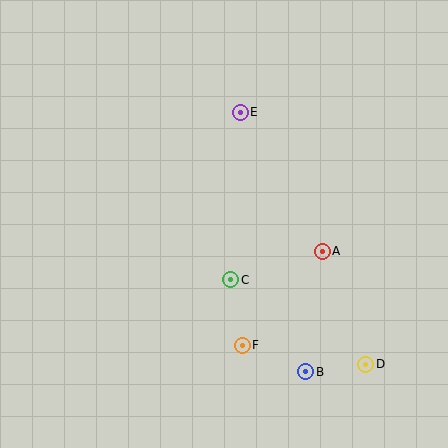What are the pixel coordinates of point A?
Point A is at (322, 251).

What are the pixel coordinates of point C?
Point C is at (231, 280).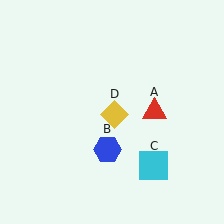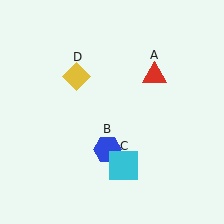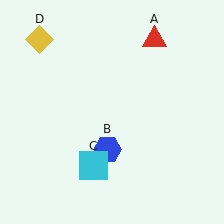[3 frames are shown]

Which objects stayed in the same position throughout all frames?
Blue hexagon (object B) remained stationary.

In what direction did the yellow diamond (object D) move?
The yellow diamond (object D) moved up and to the left.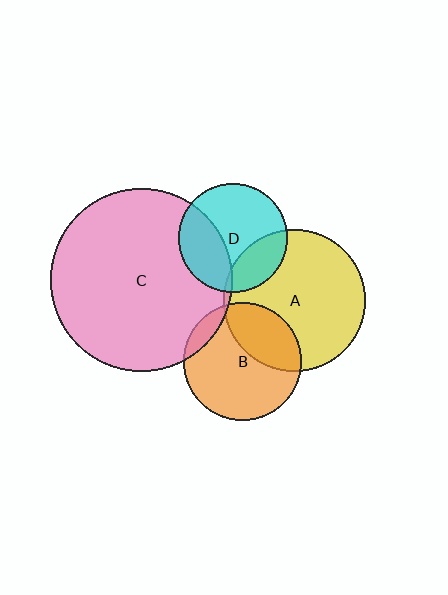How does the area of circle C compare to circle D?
Approximately 2.8 times.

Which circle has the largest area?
Circle C (pink).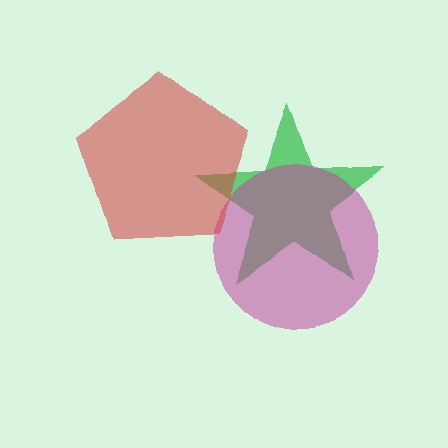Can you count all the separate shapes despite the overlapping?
Yes, there are 3 separate shapes.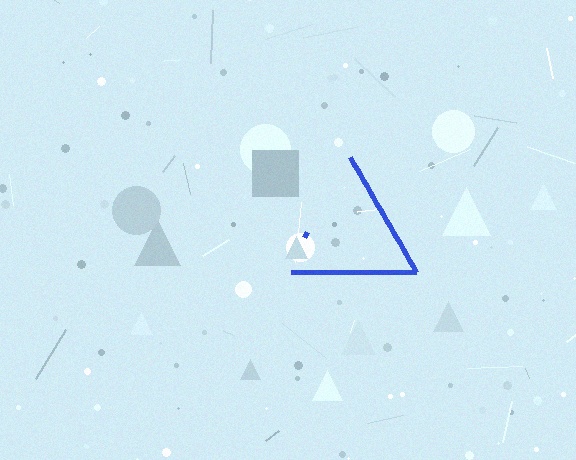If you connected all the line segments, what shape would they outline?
They would outline a triangle.